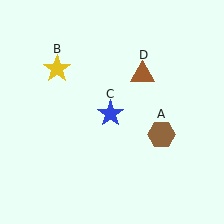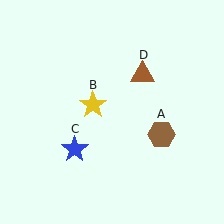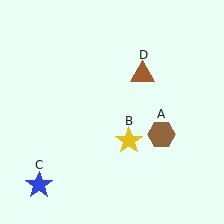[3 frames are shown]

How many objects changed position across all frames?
2 objects changed position: yellow star (object B), blue star (object C).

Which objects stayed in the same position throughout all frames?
Brown hexagon (object A) and brown triangle (object D) remained stationary.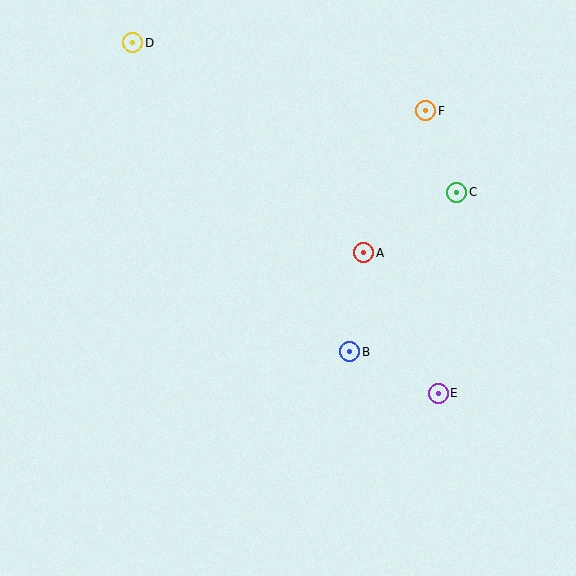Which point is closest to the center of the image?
Point A at (364, 253) is closest to the center.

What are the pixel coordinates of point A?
Point A is at (364, 253).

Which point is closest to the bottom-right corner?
Point E is closest to the bottom-right corner.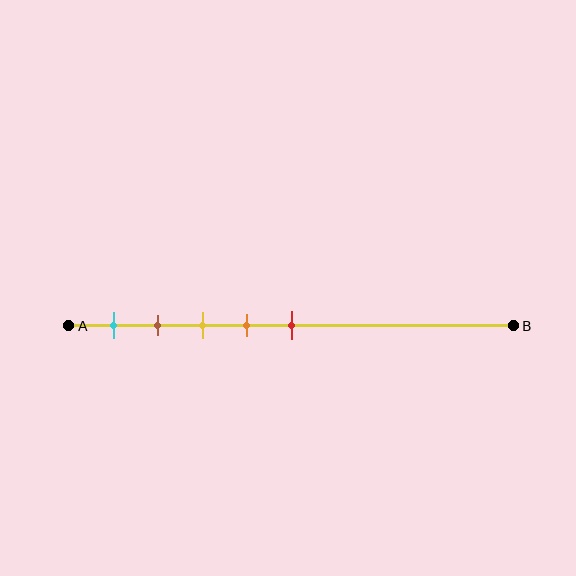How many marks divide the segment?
There are 5 marks dividing the segment.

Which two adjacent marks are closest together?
The brown and yellow marks are the closest adjacent pair.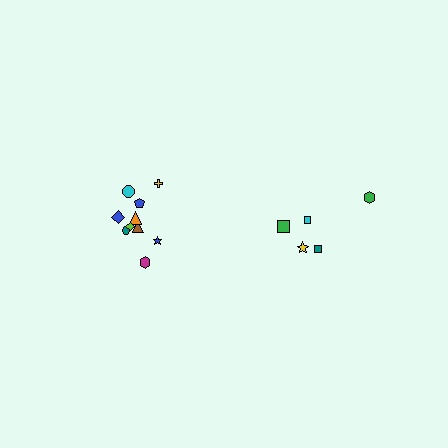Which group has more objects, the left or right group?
The left group.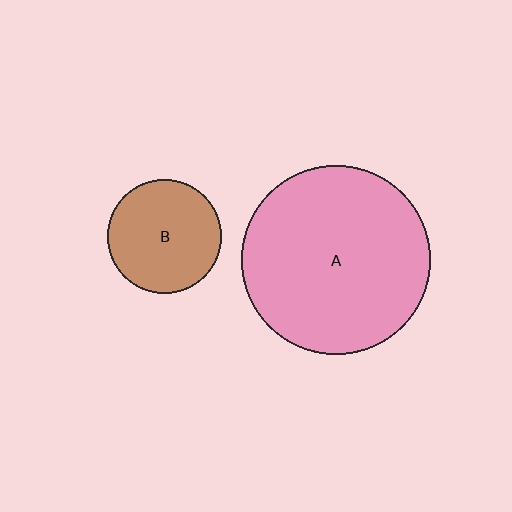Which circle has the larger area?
Circle A (pink).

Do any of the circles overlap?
No, none of the circles overlap.